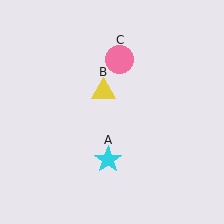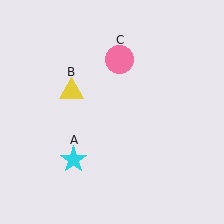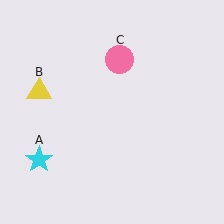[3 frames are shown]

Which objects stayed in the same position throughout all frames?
Pink circle (object C) remained stationary.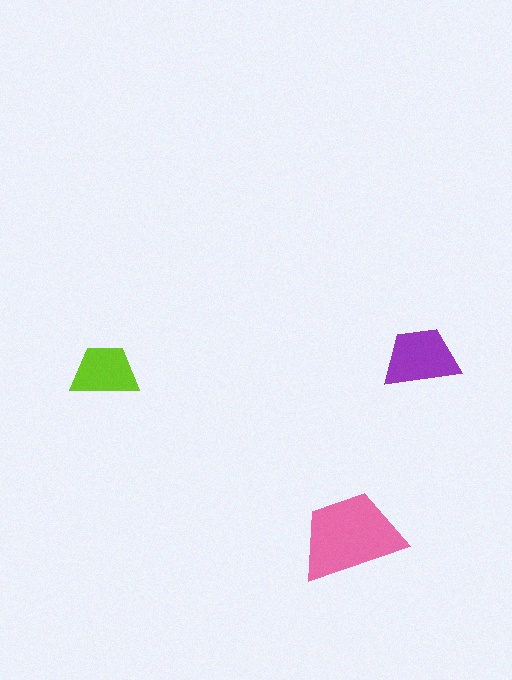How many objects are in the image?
There are 3 objects in the image.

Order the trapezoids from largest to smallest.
the pink one, the purple one, the lime one.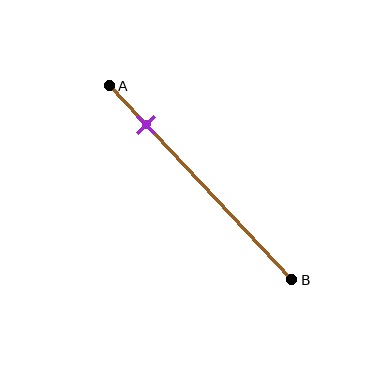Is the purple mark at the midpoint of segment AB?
No, the mark is at about 20% from A, not at the 50% midpoint.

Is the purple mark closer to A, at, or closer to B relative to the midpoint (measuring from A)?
The purple mark is closer to point A than the midpoint of segment AB.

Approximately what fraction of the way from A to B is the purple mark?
The purple mark is approximately 20% of the way from A to B.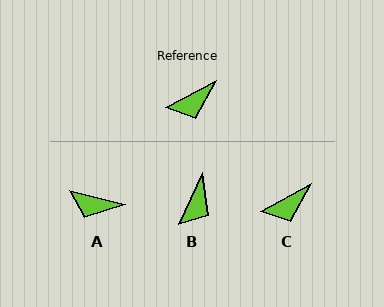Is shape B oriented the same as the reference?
No, it is off by about 37 degrees.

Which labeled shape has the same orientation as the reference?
C.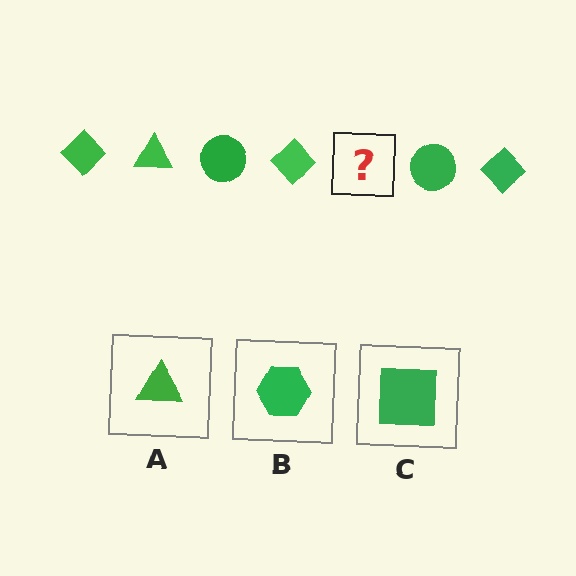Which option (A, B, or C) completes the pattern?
A.